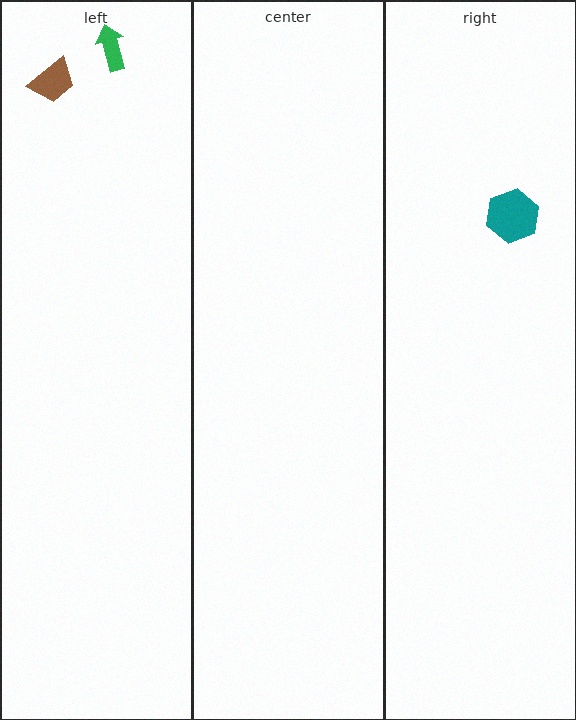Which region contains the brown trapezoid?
The left region.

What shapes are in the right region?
The teal hexagon.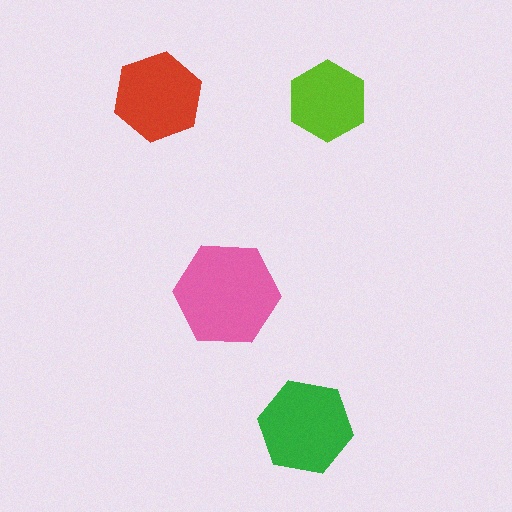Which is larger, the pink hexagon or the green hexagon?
The pink one.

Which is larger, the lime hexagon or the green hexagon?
The green one.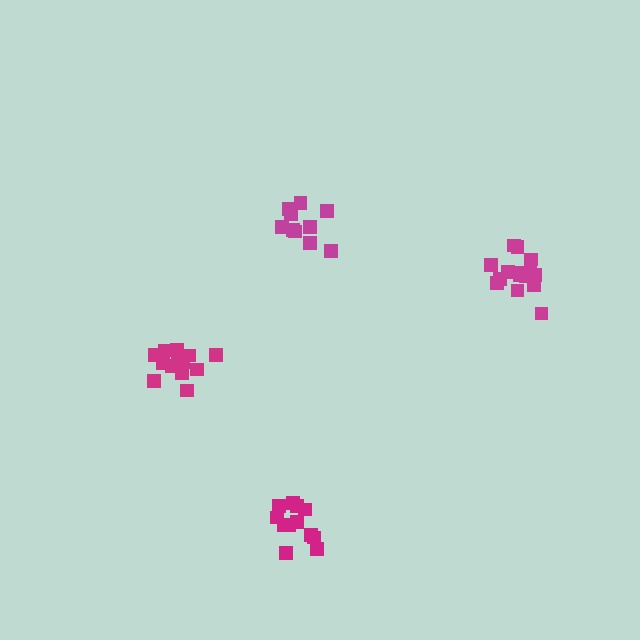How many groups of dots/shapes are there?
There are 4 groups.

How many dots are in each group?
Group 1: 10 dots, Group 2: 16 dots, Group 3: 13 dots, Group 4: 14 dots (53 total).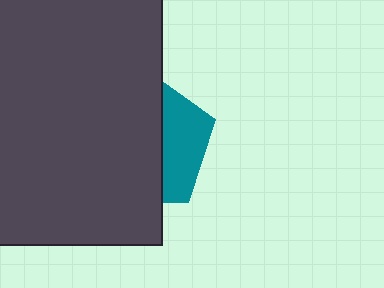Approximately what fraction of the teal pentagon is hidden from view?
Roughly 68% of the teal pentagon is hidden behind the dark gray rectangle.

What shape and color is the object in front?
The object in front is a dark gray rectangle.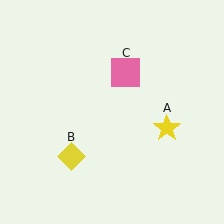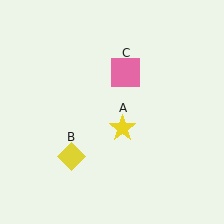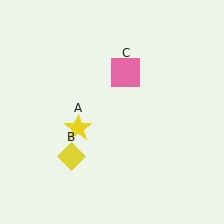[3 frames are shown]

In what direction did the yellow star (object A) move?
The yellow star (object A) moved left.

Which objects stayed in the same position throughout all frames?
Yellow diamond (object B) and pink square (object C) remained stationary.